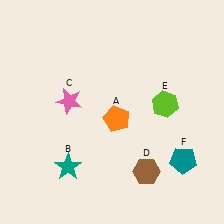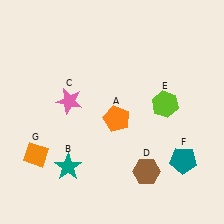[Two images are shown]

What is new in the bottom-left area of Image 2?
An orange diamond (G) was added in the bottom-left area of Image 2.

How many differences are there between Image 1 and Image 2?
There is 1 difference between the two images.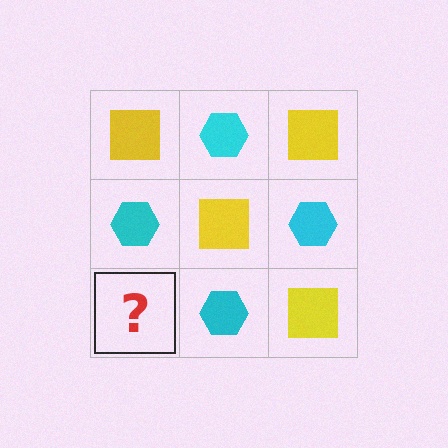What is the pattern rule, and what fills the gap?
The rule is that it alternates yellow square and cyan hexagon in a checkerboard pattern. The gap should be filled with a yellow square.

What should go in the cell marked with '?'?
The missing cell should contain a yellow square.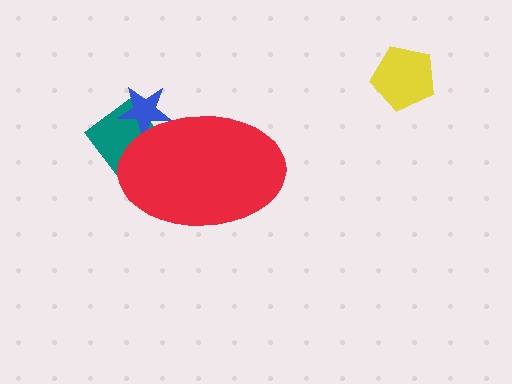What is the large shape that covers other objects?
A red ellipse.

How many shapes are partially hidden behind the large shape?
2 shapes are partially hidden.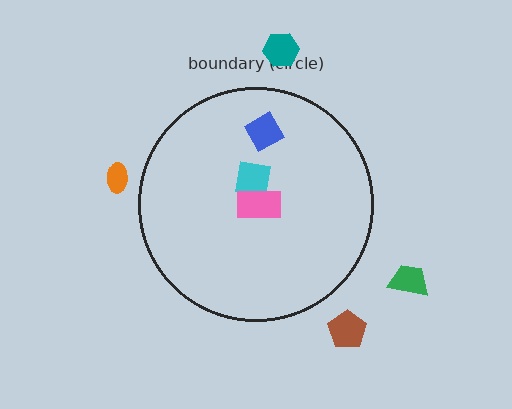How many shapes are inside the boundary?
3 inside, 4 outside.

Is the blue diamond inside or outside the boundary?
Inside.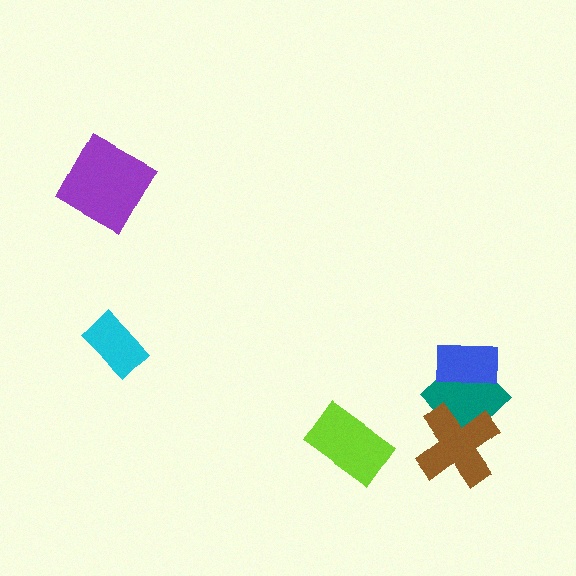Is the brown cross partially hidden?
No, no other shape covers it.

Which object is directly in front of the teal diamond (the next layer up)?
The blue rectangle is directly in front of the teal diamond.